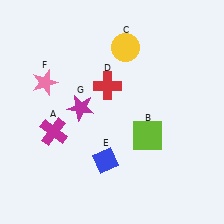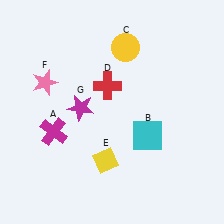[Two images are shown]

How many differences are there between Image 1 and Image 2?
There are 2 differences between the two images.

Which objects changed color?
B changed from lime to cyan. E changed from blue to yellow.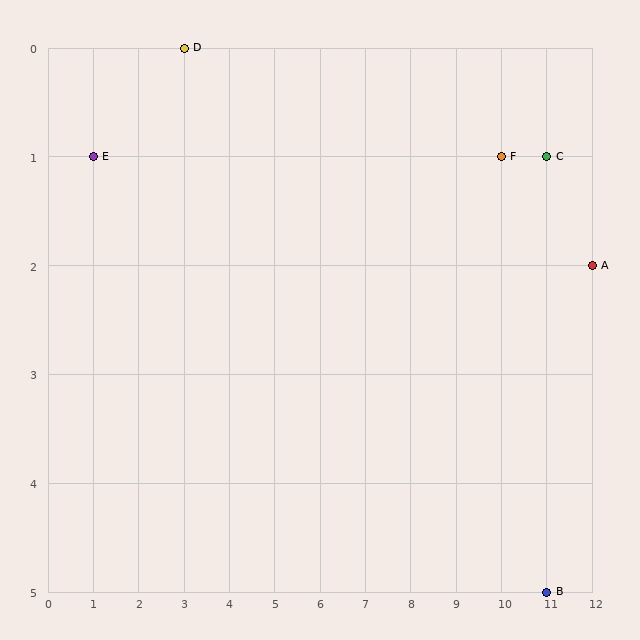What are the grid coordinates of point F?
Point F is at grid coordinates (10, 1).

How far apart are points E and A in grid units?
Points E and A are 11 columns and 1 row apart (about 11.0 grid units diagonally).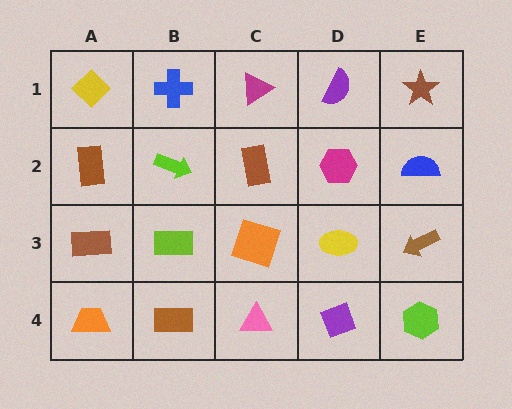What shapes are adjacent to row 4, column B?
A lime rectangle (row 3, column B), an orange trapezoid (row 4, column A), a pink triangle (row 4, column C).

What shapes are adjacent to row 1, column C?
A brown rectangle (row 2, column C), a blue cross (row 1, column B), a purple semicircle (row 1, column D).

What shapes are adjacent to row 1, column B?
A lime arrow (row 2, column B), a yellow diamond (row 1, column A), a magenta triangle (row 1, column C).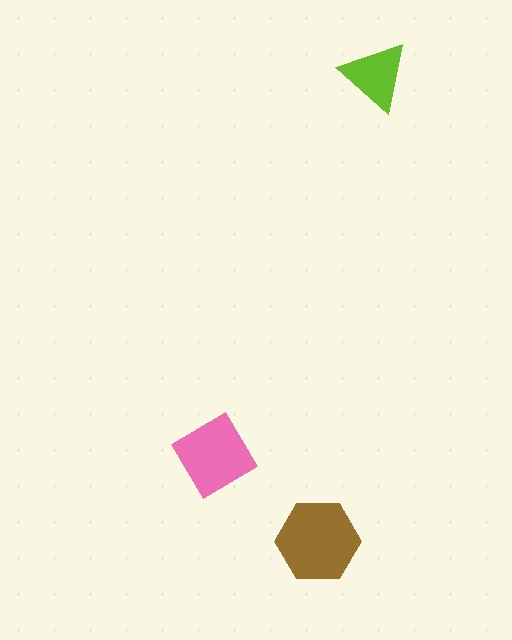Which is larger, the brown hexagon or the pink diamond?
The brown hexagon.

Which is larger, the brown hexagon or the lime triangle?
The brown hexagon.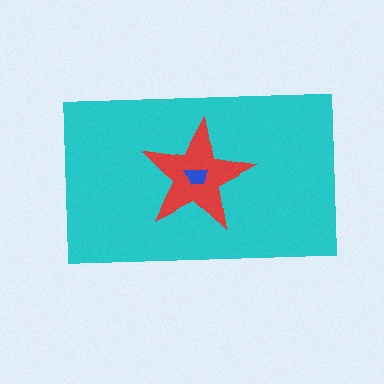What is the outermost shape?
The cyan rectangle.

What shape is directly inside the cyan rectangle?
The red star.